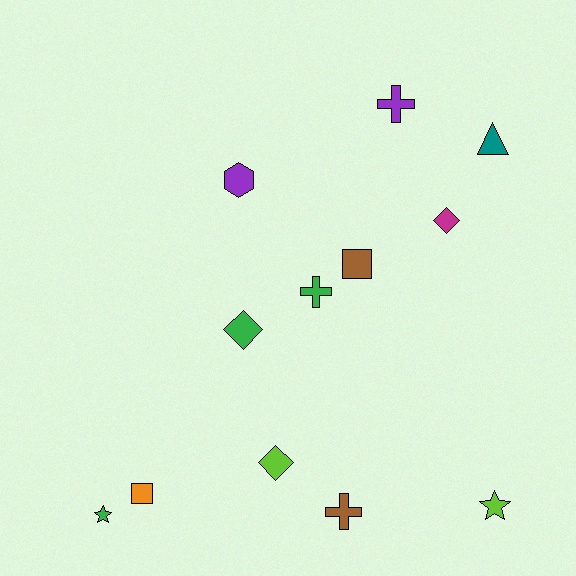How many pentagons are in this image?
There are no pentagons.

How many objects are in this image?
There are 12 objects.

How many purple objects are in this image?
There are 2 purple objects.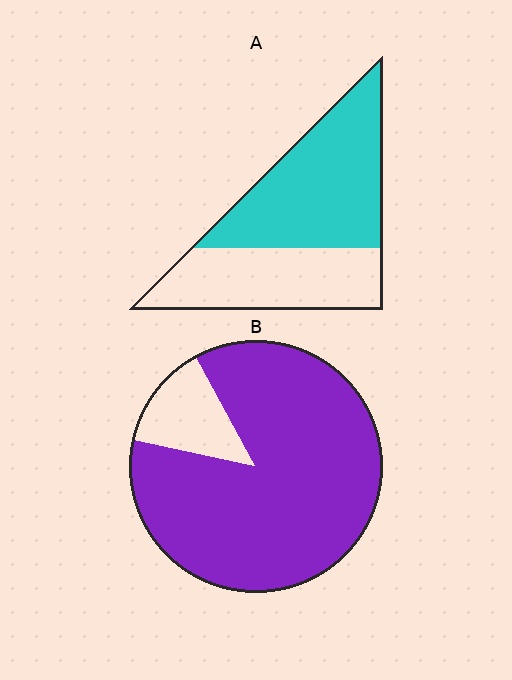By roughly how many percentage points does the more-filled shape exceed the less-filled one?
By roughly 30 percentage points (B over A).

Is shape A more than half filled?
Yes.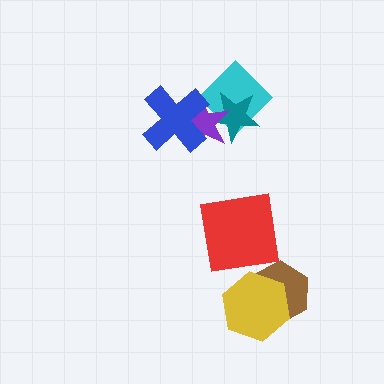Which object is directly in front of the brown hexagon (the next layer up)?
The red square is directly in front of the brown hexagon.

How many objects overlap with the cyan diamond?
3 objects overlap with the cyan diamond.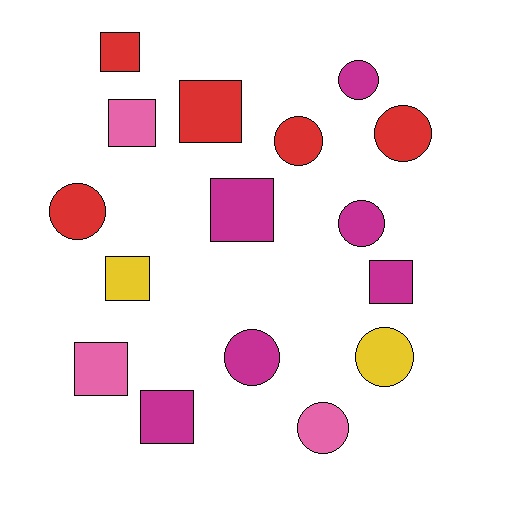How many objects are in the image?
There are 16 objects.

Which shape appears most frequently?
Square, with 8 objects.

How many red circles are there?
There are 3 red circles.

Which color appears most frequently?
Magenta, with 6 objects.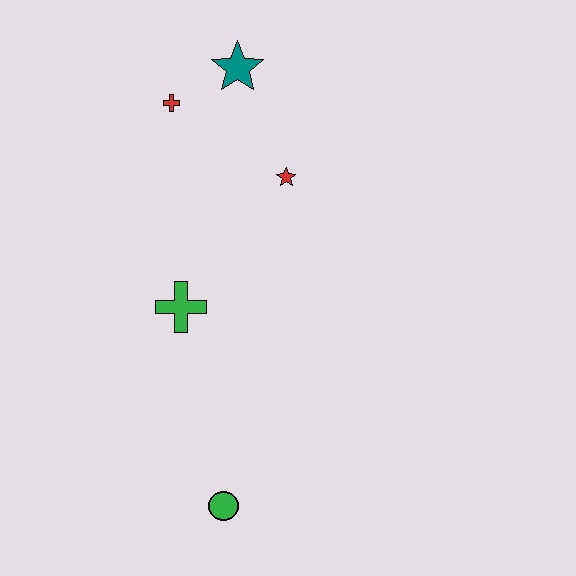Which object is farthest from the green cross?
The teal star is farthest from the green cross.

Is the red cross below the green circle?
No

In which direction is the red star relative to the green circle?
The red star is above the green circle.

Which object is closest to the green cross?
The red star is closest to the green cross.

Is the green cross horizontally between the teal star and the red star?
No